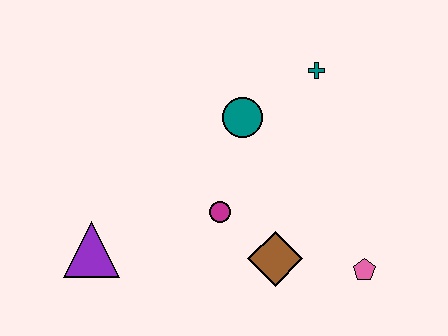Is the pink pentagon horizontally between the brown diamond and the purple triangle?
No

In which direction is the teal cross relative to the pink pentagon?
The teal cross is above the pink pentagon.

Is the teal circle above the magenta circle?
Yes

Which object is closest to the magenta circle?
The brown diamond is closest to the magenta circle.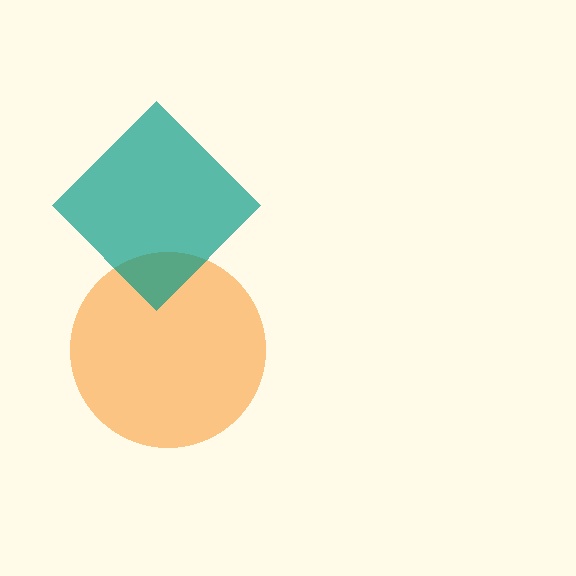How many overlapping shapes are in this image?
There are 2 overlapping shapes in the image.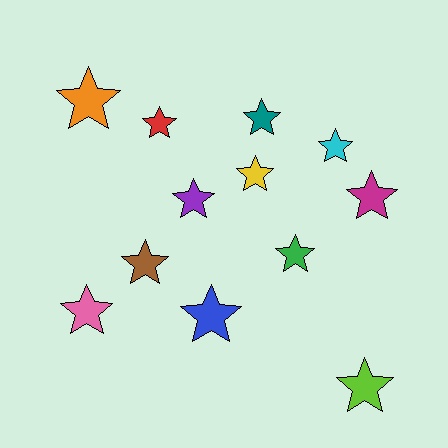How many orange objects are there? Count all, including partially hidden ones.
There is 1 orange object.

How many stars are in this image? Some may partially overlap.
There are 12 stars.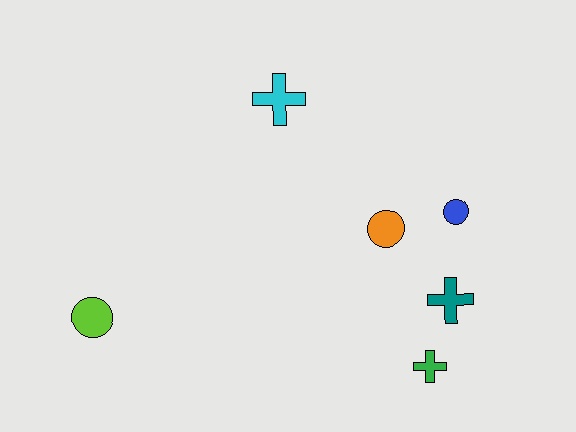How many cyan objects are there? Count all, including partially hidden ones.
There is 1 cyan object.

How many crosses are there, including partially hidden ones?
There are 3 crosses.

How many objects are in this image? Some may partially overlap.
There are 6 objects.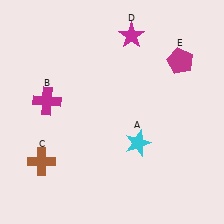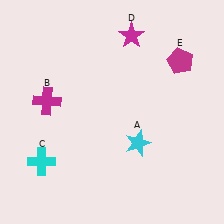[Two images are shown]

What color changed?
The cross (C) changed from brown in Image 1 to cyan in Image 2.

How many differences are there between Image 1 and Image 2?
There is 1 difference between the two images.